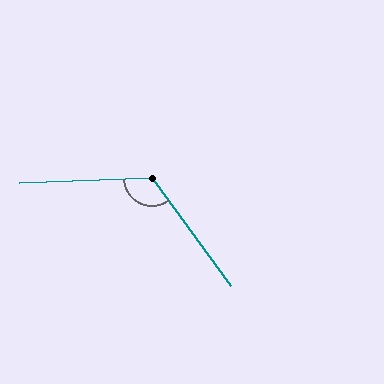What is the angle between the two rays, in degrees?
Approximately 124 degrees.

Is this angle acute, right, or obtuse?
It is obtuse.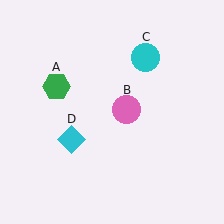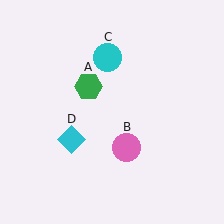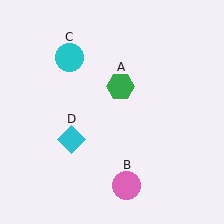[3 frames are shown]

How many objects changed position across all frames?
3 objects changed position: green hexagon (object A), pink circle (object B), cyan circle (object C).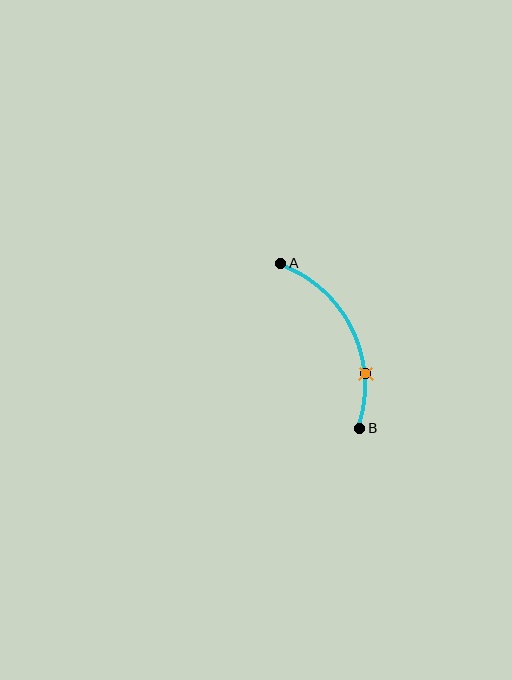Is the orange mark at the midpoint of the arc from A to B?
No. The orange mark lies on the arc but is closer to endpoint B. The arc midpoint would be at the point on the curve equidistant along the arc from both A and B.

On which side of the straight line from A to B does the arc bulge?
The arc bulges to the right of the straight line connecting A and B.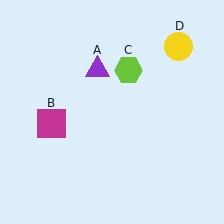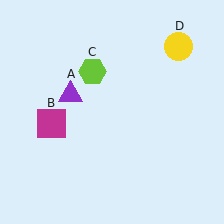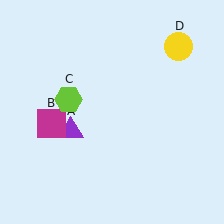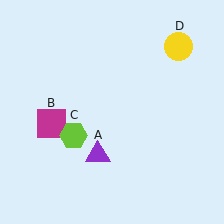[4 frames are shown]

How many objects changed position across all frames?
2 objects changed position: purple triangle (object A), lime hexagon (object C).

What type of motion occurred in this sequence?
The purple triangle (object A), lime hexagon (object C) rotated counterclockwise around the center of the scene.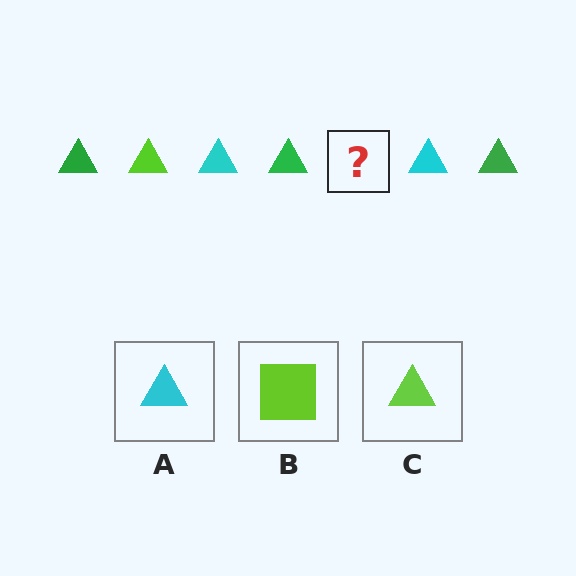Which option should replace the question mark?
Option C.